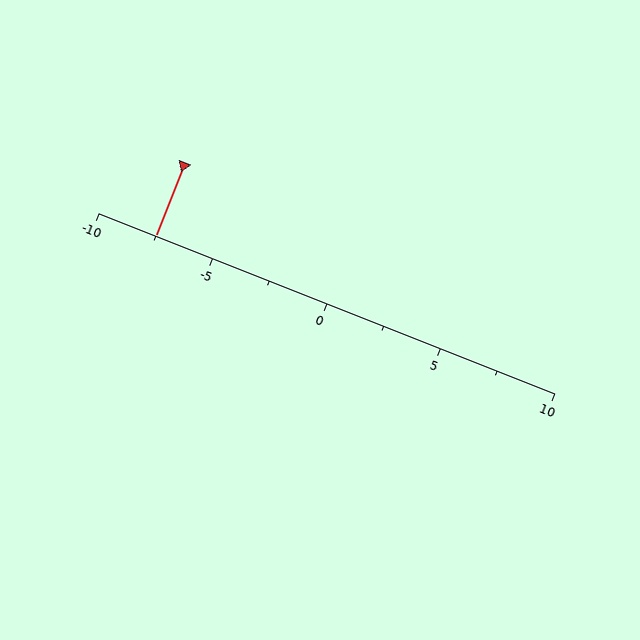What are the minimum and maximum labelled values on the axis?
The axis runs from -10 to 10.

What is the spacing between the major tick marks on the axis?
The major ticks are spaced 5 apart.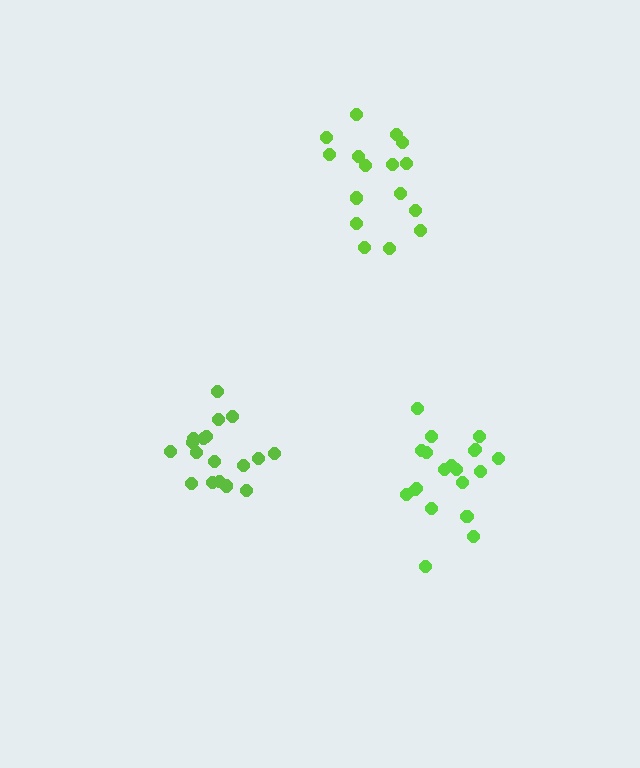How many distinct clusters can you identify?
There are 3 distinct clusters.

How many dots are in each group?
Group 1: 20 dots, Group 2: 16 dots, Group 3: 19 dots (55 total).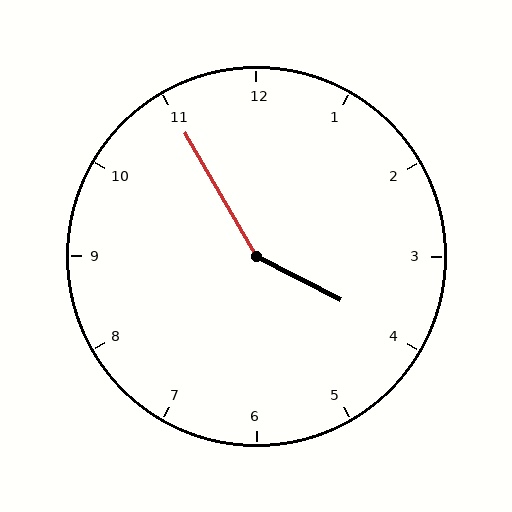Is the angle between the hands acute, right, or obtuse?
It is obtuse.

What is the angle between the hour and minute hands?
Approximately 148 degrees.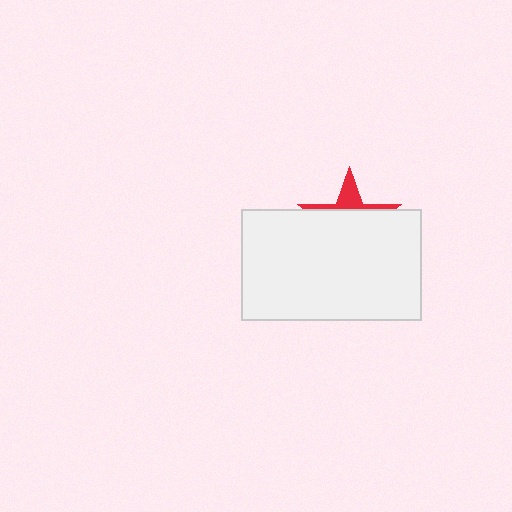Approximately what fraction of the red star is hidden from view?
Roughly 69% of the red star is hidden behind the white rectangle.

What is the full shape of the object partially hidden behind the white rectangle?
The partially hidden object is a red star.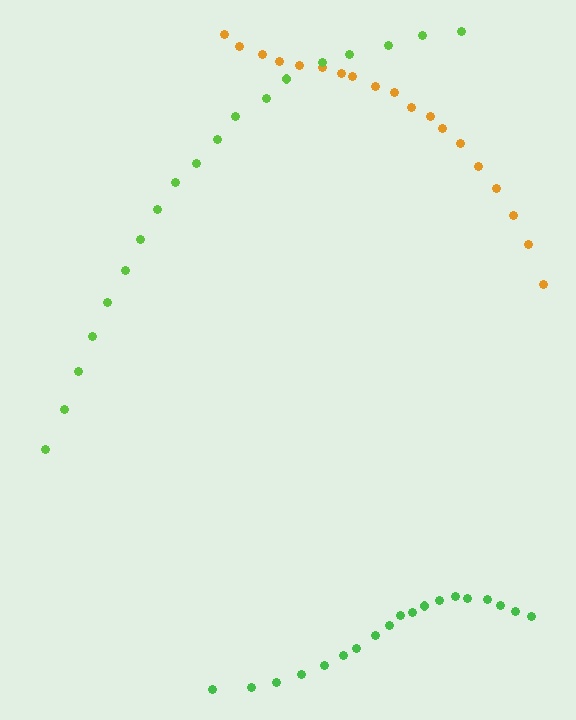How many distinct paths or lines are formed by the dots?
There are 3 distinct paths.